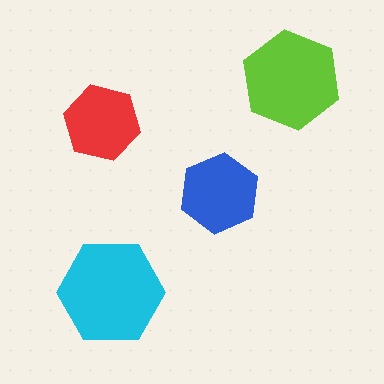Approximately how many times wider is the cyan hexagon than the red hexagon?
About 1.5 times wider.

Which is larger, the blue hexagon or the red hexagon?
The blue one.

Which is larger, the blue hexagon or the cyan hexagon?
The cyan one.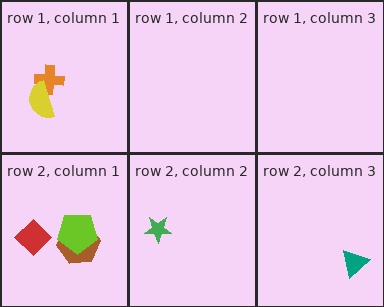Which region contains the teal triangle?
The row 2, column 3 region.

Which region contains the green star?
The row 2, column 2 region.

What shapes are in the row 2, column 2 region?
The green star.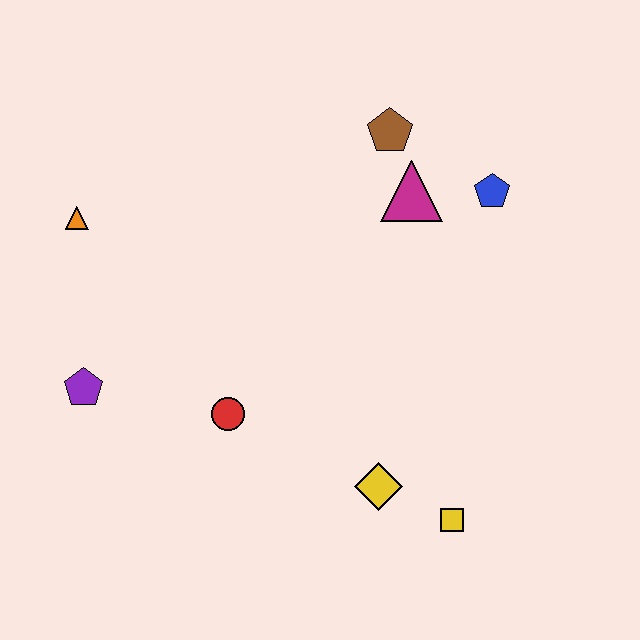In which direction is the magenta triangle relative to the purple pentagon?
The magenta triangle is to the right of the purple pentagon.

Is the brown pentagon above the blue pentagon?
Yes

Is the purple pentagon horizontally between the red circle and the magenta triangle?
No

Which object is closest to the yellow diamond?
The yellow square is closest to the yellow diamond.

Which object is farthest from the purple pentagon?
The blue pentagon is farthest from the purple pentagon.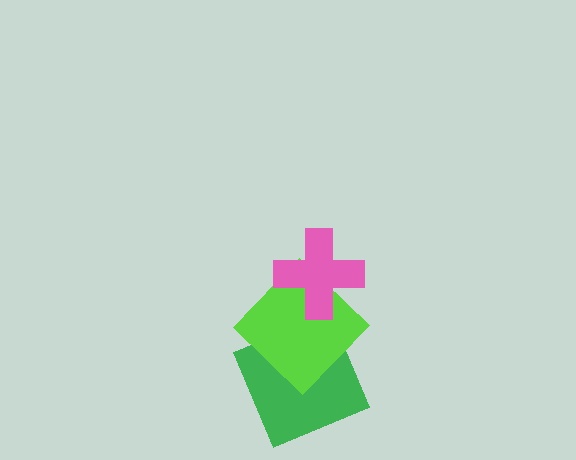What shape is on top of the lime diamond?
The pink cross is on top of the lime diamond.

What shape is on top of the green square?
The lime diamond is on top of the green square.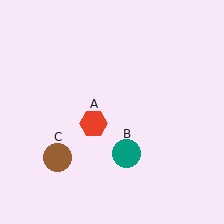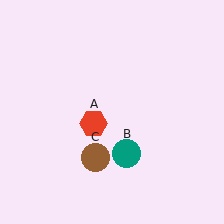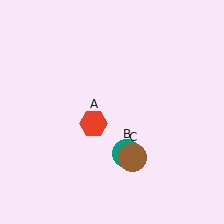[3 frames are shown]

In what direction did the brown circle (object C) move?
The brown circle (object C) moved right.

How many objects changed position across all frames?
1 object changed position: brown circle (object C).